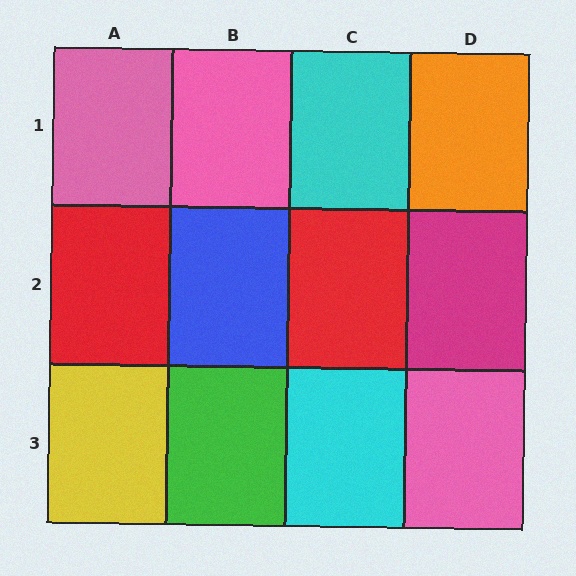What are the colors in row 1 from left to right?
Pink, pink, cyan, orange.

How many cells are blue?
1 cell is blue.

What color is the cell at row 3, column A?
Yellow.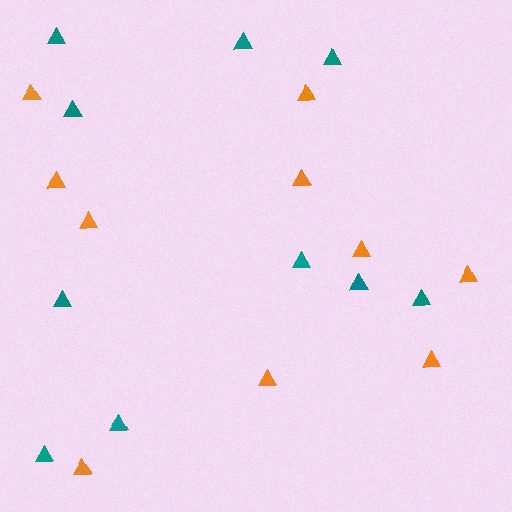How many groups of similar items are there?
There are 2 groups: one group of orange triangles (10) and one group of teal triangles (10).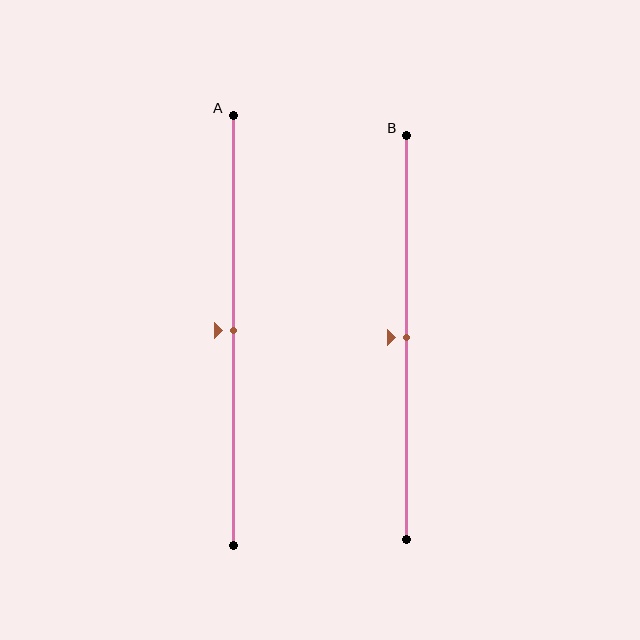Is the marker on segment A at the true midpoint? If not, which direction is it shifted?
Yes, the marker on segment A is at the true midpoint.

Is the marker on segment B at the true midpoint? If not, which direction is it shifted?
Yes, the marker on segment B is at the true midpoint.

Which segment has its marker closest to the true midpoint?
Segment A has its marker closest to the true midpoint.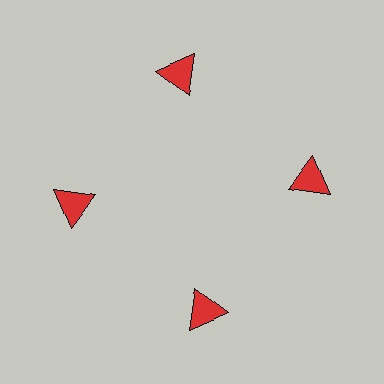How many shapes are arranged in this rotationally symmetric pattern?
There are 4 shapes, arranged in 4 groups of 1.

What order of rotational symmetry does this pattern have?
This pattern has 4-fold rotational symmetry.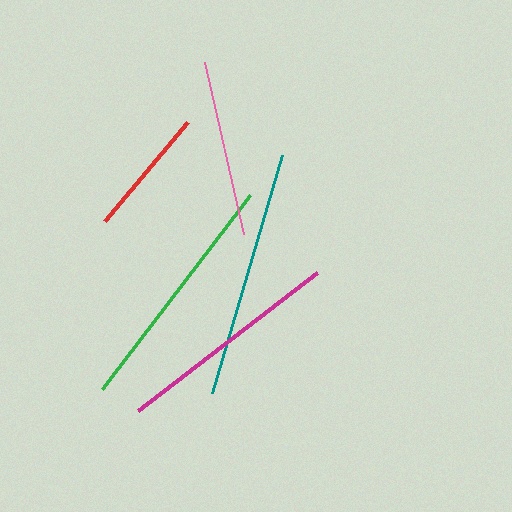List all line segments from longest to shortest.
From longest to shortest: teal, green, magenta, pink, red.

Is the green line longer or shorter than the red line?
The green line is longer than the red line.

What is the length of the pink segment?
The pink segment is approximately 177 pixels long.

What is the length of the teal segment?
The teal segment is approximately 249 pixels long.